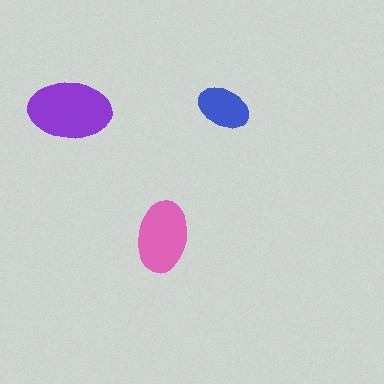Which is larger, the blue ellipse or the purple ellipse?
The purple one.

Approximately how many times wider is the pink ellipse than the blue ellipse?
About 1.5 times wider.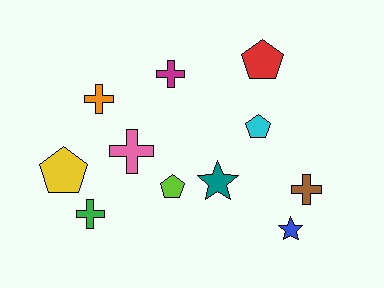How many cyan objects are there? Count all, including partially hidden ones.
There is 1 cyan object.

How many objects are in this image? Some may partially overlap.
There are 11 objects.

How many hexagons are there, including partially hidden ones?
There are no hexagons.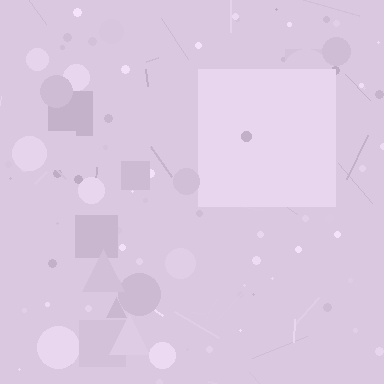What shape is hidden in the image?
A square is hidden in the image.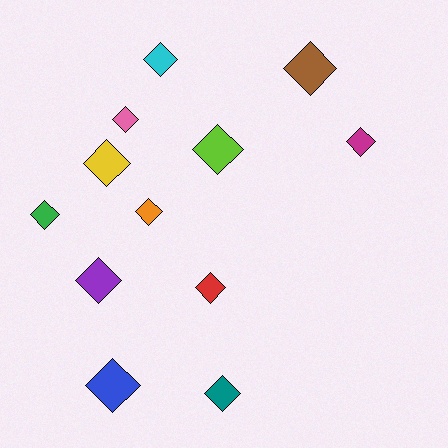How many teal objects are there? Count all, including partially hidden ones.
There is 1 teal object.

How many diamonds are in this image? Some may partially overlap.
There are 12 diamonds.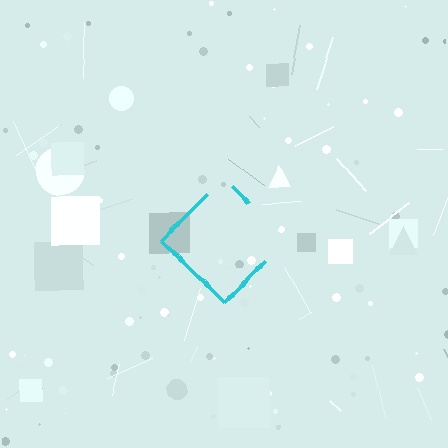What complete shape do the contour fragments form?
The contour fragments form a diamond.